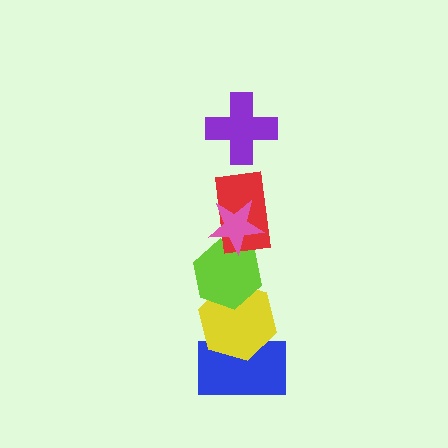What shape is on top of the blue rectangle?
The yellow hexagon is on top of the blue rectangle.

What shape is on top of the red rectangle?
The pink star is on top of the red rectangle.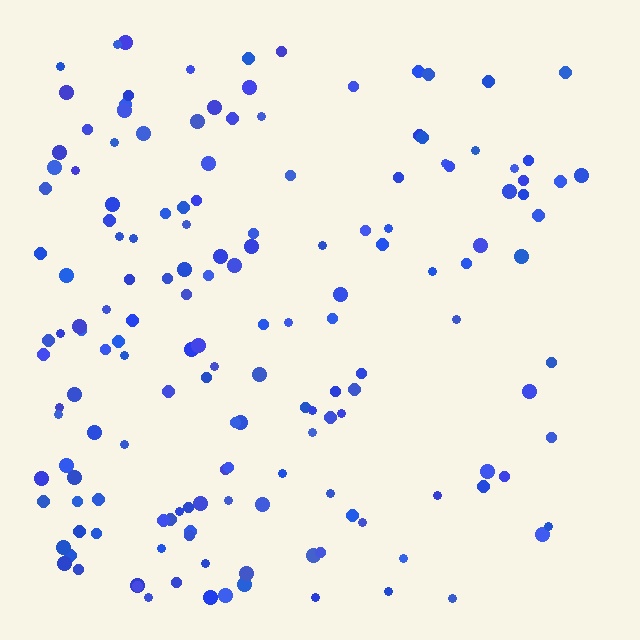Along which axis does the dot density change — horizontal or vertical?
Horizontal.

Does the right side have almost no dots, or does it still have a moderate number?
Still a moderate number, just noticeably fewer than the left.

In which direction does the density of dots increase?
From right to left, with the left side densest.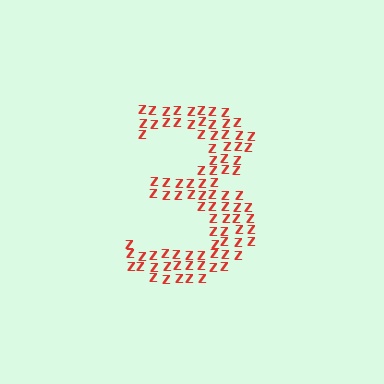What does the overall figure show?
The overall figure shows the digit 3.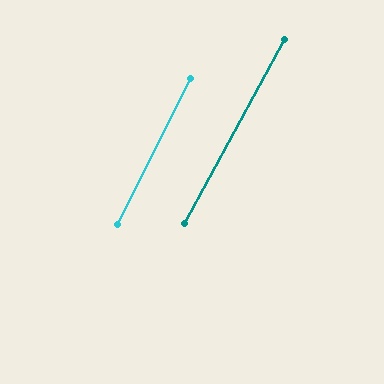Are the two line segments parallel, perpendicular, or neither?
Parallel — their directions differ by only 1.8°.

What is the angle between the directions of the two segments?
Approximately 2 degrees.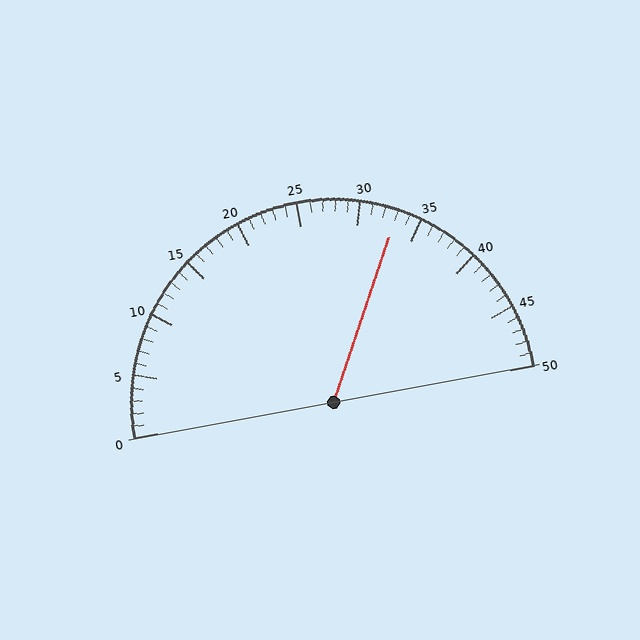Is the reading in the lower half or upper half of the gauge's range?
The reading is in the upper half of the range (0 to 50).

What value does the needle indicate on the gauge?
The needle indicates approximately 33.